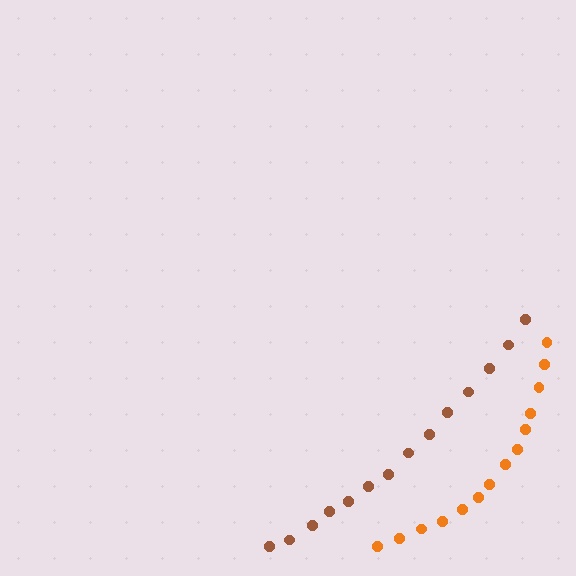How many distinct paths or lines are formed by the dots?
There are 2 distinct paths.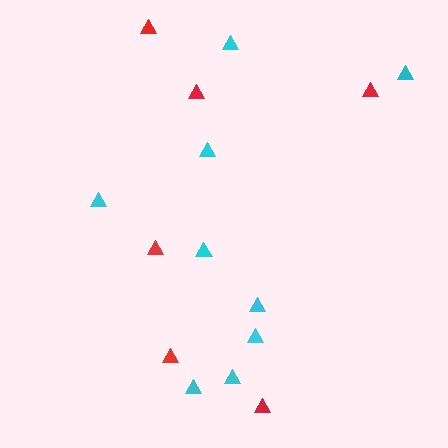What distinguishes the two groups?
There are 2 groups: one group of red triangles (6) and one group of cyan triangles (9).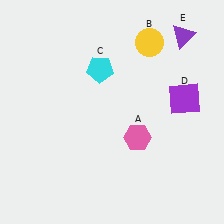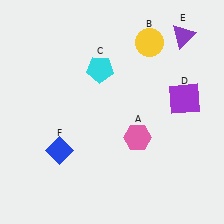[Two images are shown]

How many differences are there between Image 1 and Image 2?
There is 1 difference between the two images.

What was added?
A blue diamond (F) was added in Image 2.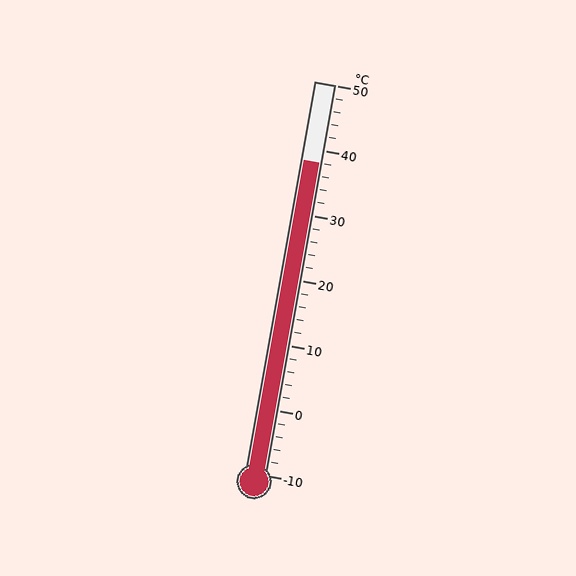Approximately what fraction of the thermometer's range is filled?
The thermometer is filled to approximately 80% of its range.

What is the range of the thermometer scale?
The thermometer scale ranges from -10°C to 50°C.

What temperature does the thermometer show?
The thermometer shows approximately 38°C.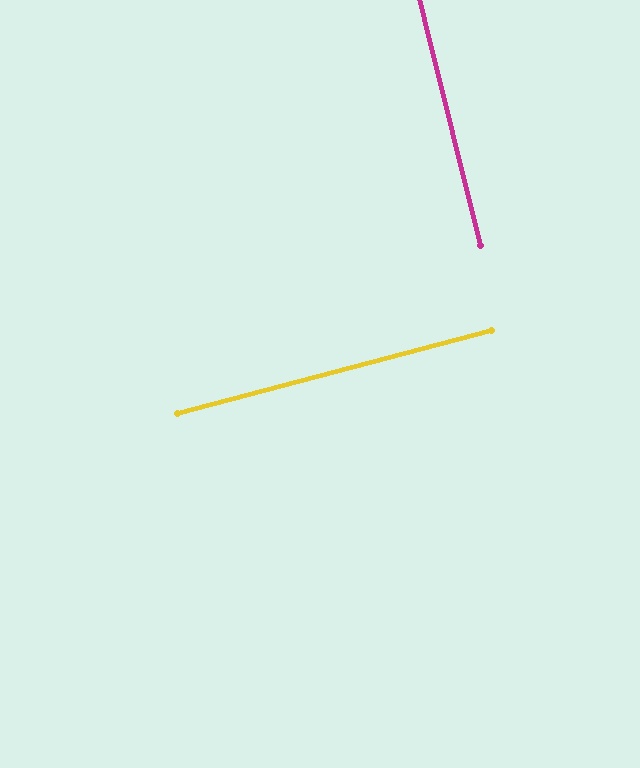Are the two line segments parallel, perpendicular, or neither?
Perpendicular — they meet at approximately 89°.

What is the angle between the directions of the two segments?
Approximately 89 degrees.